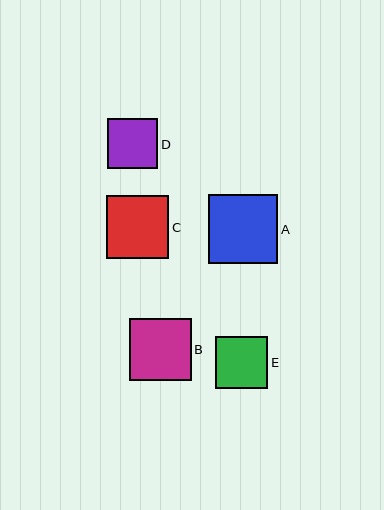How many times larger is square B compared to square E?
Square B is approximately 1.2 times the size of square E.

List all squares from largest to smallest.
From largest to smallest: A, C, B, E, D.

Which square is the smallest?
Square D is the smallest with a size of approximately 50 pixels.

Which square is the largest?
Square A is the largest with a size of approximately 70 pixels.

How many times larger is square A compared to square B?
Square A is approximately 1.1 times the size of square B.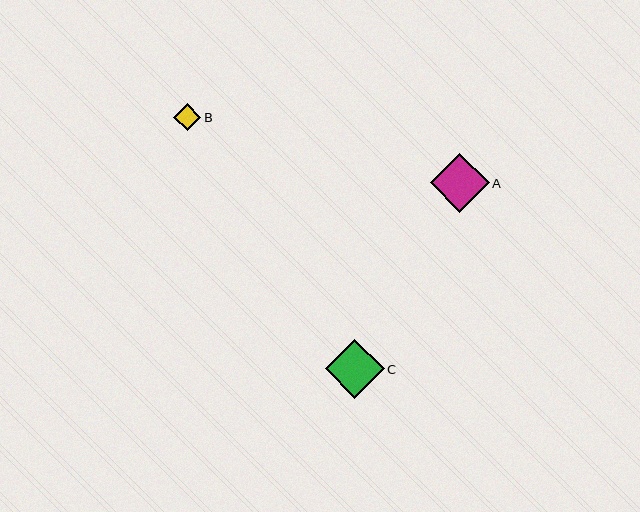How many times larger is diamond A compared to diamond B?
Diamond A is approximately 2.2 times the size of diamond B.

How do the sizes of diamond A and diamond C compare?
Diamond A and diamond C are approximately the same size.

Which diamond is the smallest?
Diamond B is the smallest with a size of approximately 27 pixels.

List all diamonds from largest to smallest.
From largest to smallest: A, C, B.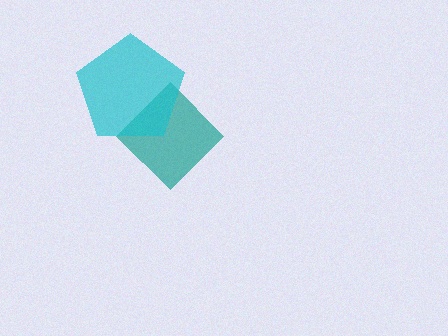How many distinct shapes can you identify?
There are 2 distinct shapes: a teal diamond, a cyan pentagon.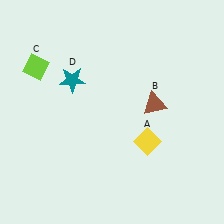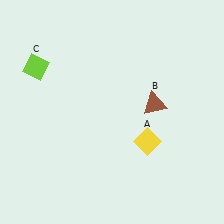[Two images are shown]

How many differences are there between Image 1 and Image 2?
There is 1 difference between the two images.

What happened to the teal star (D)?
The teal star (D) was removed in Image 2. It was in the top-left area of Image 1.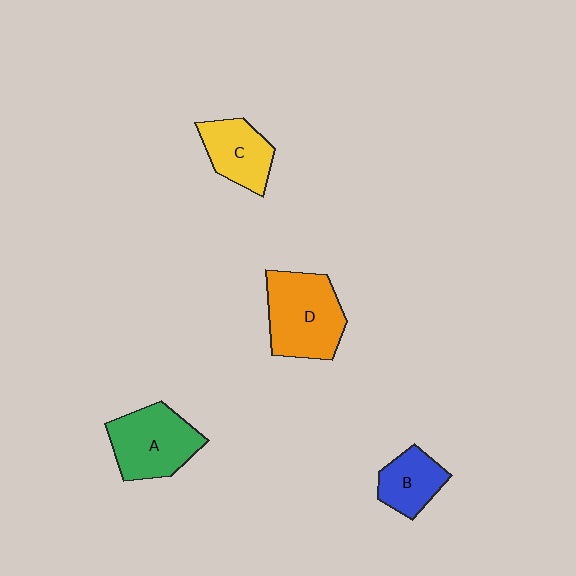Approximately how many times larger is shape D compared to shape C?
Approximately 1.6 times.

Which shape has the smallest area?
Shape B (blue).